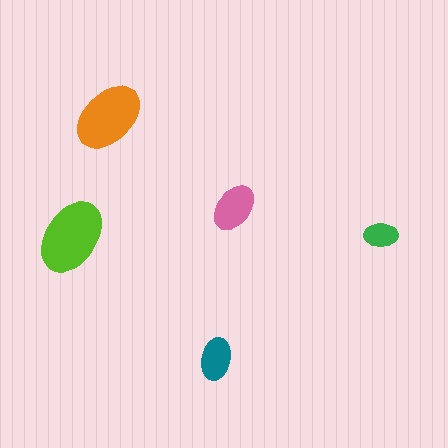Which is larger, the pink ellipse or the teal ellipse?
The pink one.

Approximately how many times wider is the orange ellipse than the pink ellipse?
About 1.5 times wider.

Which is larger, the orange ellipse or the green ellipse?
The orange one.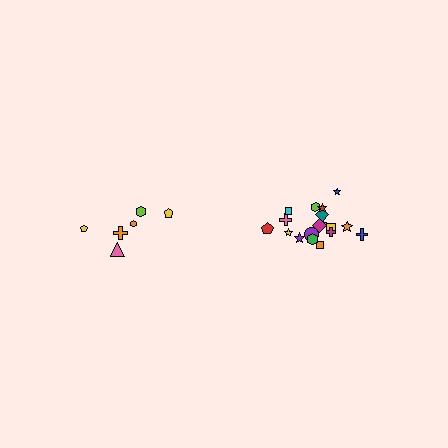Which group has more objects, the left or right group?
The right group.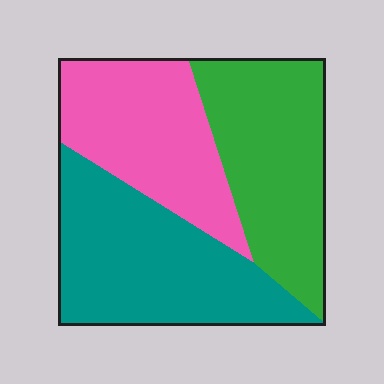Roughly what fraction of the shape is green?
Green takes up about one third (1/3) of the shape.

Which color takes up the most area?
Teal, at roughly 35%.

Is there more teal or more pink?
Teal.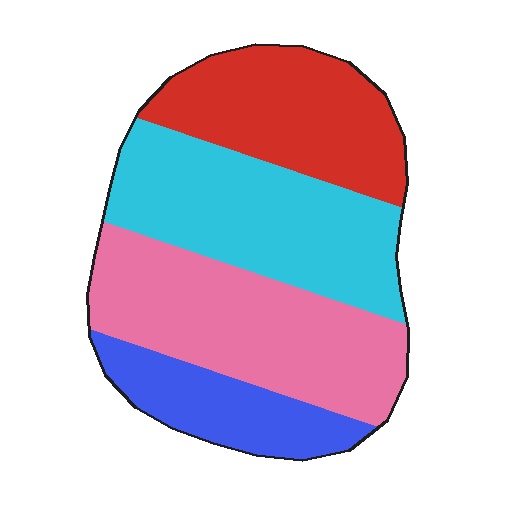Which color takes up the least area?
Blue, at roughly 15%.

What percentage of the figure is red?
Red covers roughly 25% of the figure.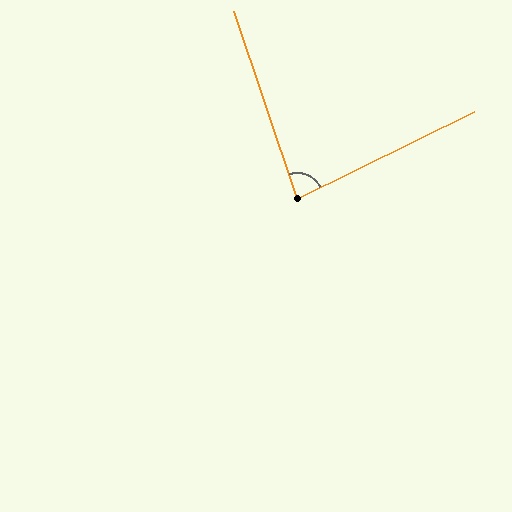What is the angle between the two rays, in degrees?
Approximately 82 degrees.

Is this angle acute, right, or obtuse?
It is acute.